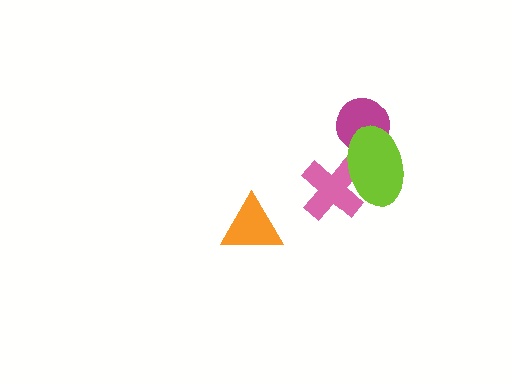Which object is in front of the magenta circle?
The lime ellipse is in front of the magenta circle.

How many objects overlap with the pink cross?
1 object overlaps with the pink cross.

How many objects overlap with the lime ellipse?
2 objects overlap with the lime ellipse.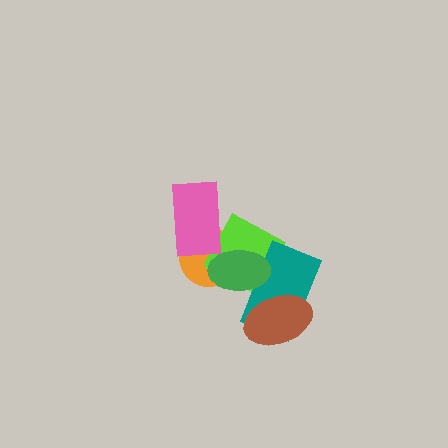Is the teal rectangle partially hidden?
Yes, it is partially covered by another shape.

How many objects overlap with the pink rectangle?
2 objects overlap with the pink rectangle.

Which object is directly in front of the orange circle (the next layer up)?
The lime diamond is directly in front of the orange circle.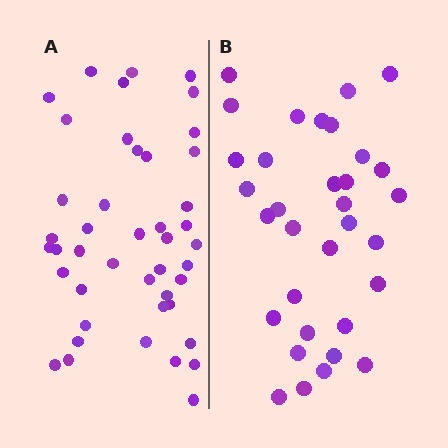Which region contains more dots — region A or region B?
Region A (the left region) has more dots.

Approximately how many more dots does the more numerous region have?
Region A has roughly 12 or so more dots than region B.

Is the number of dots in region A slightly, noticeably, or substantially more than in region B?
Region A has noticeably more, but not dramatically so. The ratio is roughly 1.3 to 1.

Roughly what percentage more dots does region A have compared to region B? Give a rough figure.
About 35% more.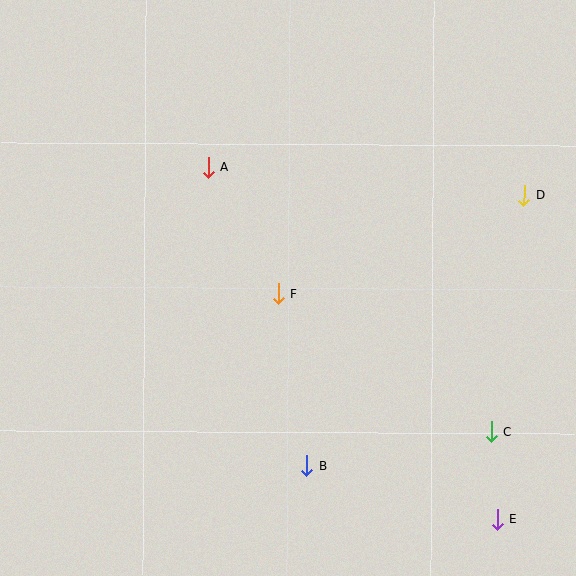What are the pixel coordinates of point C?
Point C is at (492, 432).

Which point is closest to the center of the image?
Point F at (278, 294) is closest to the center.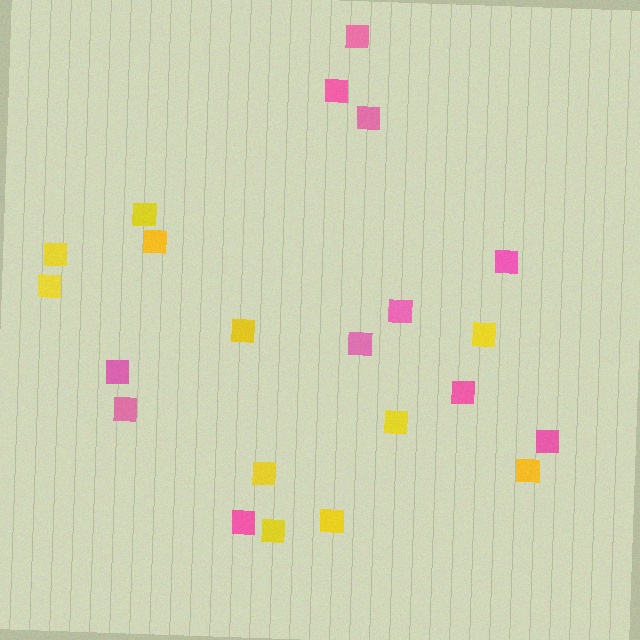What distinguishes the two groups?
There are 2 groups: one group of pink squares (11) and one group of yellow squares (11).